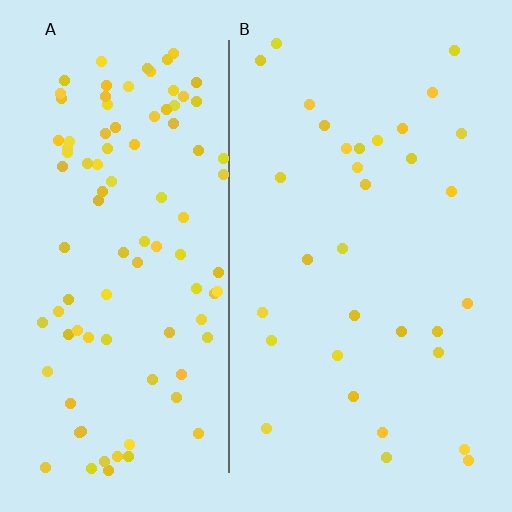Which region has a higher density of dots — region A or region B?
A (the left).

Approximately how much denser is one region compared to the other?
Approximately 3.0× — region A over region B.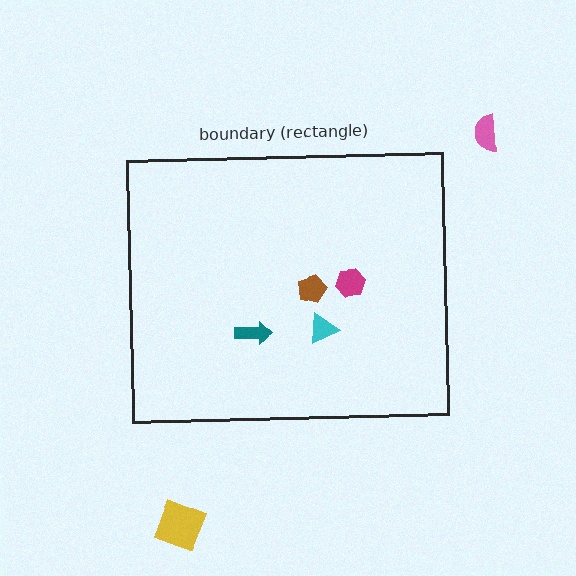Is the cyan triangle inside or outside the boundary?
Inside.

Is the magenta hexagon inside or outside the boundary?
Inside.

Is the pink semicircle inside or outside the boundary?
Outside.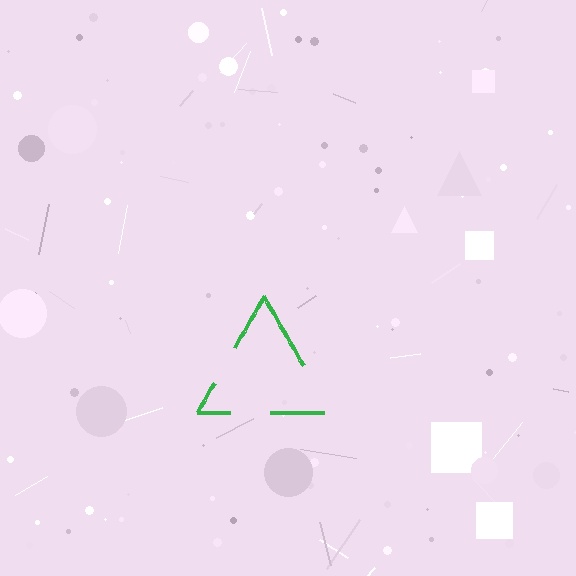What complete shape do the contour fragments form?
The contour fragments form a triangle.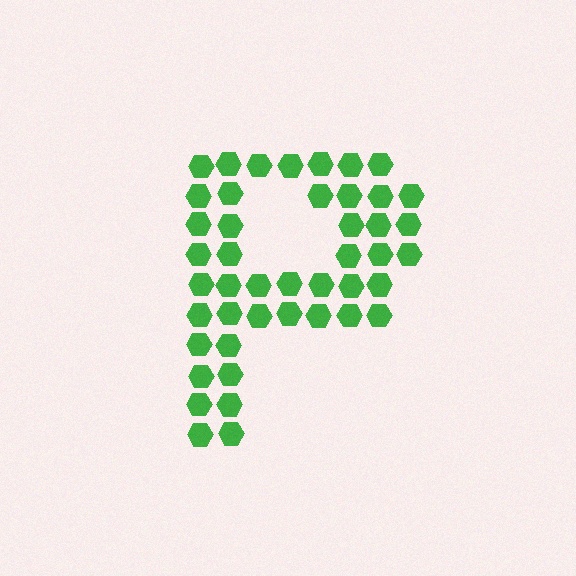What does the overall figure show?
The overall figure shows the letter P.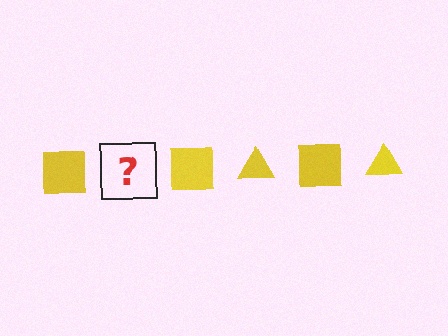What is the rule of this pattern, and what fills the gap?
The rule is that the pattern cycles through square, triangle shapes in yellow. The gap should be filled with a yellow triangle.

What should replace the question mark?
The question mark should be replaced with a yellow triangle.